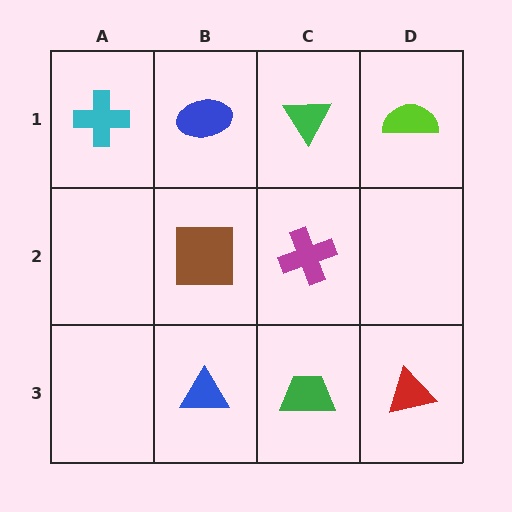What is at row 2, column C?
A magenta cross.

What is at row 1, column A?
A cyan cross.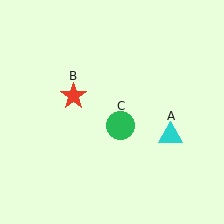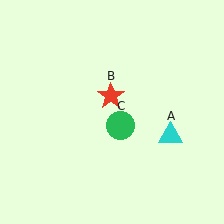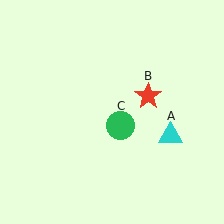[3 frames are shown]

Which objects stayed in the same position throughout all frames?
Cyan triangle (object A) and green circle (object C) remained stationary.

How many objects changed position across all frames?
1 object changed position: red star (object B).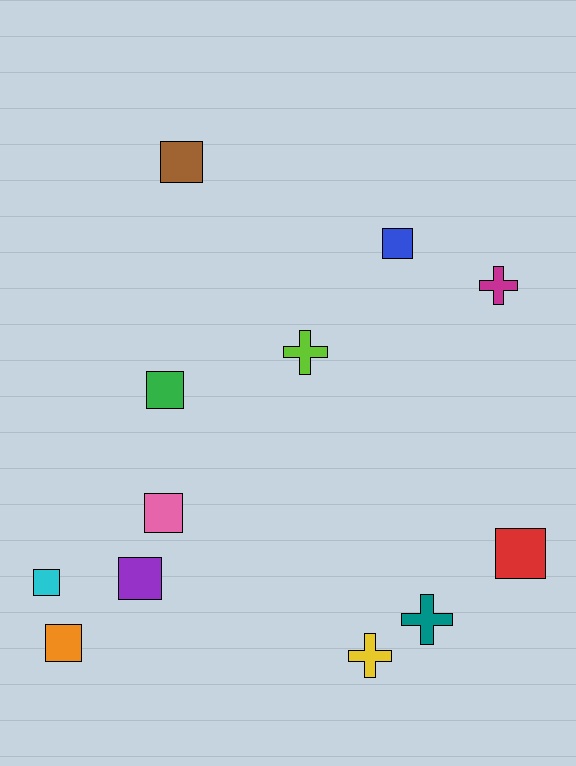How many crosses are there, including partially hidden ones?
There are 4 crosses.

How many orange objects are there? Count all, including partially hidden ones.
There is 1 orange object.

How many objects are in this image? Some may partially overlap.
There are 12 objects.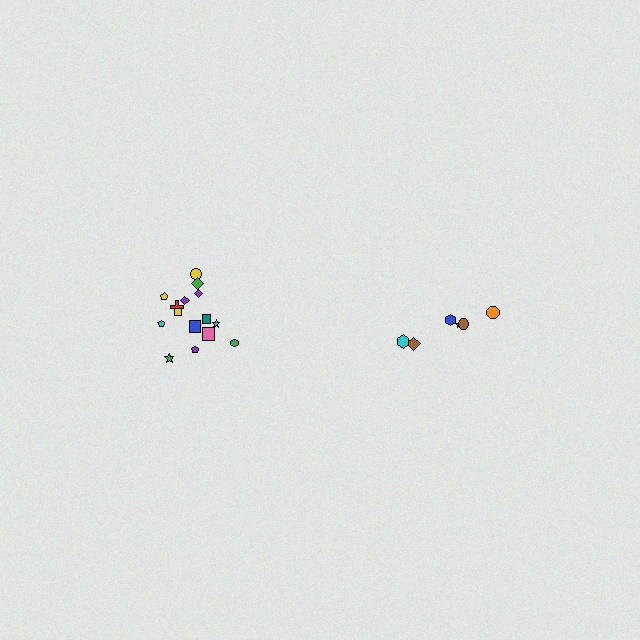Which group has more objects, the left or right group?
The left group.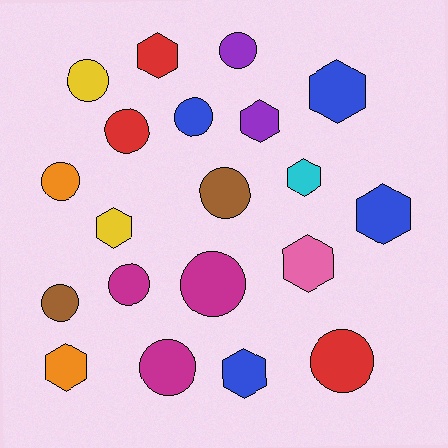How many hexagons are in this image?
There are 9 hexagons.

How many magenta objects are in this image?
There are 3 magenta objects.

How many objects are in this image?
There are 20 objects.